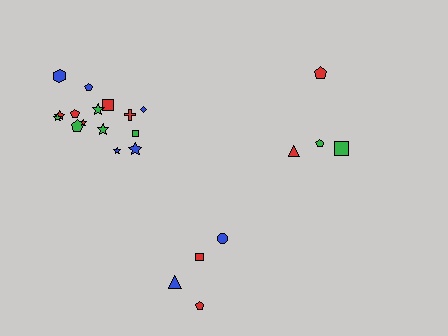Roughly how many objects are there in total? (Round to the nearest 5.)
Roughly 25 objects in total.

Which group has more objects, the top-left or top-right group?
The top-left group.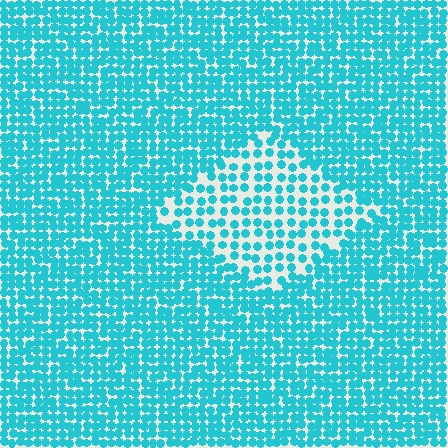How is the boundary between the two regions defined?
The boundary is defined by a change in element density (approximately 1.9x ratio). All elements are the same color, size, and shape.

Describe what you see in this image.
The image contains small cyan elements arranged at two different densities. A diamond-shaped region is visible where the elements are less densely packed than the surrounding area.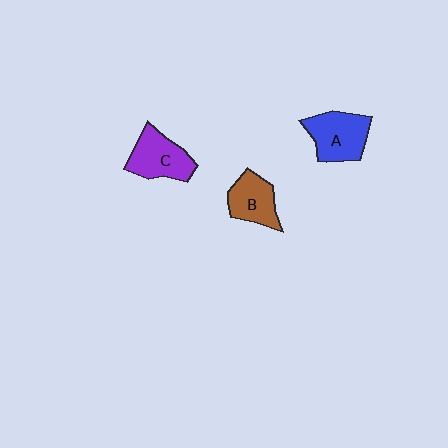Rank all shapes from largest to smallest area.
From largest to smallest: A (blue), C (purple), B (brown).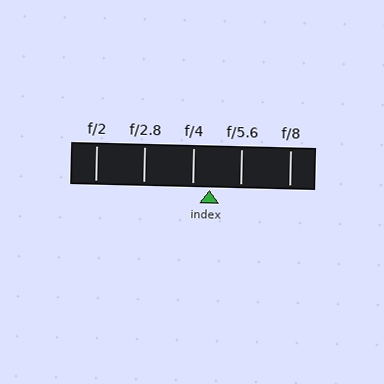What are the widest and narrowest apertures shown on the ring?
The widest aperture shown is f/2 and the narrowest is f/8.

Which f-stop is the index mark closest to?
The index mark is closest to f/4.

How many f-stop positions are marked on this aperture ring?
There are 5 f-stop positions marked.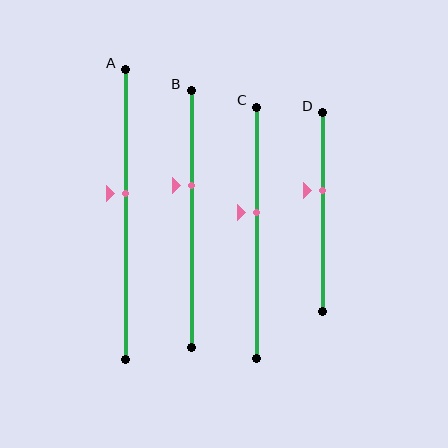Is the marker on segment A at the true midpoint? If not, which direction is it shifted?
No, the marker on segment A is shifted upward by about 7% of the segment length.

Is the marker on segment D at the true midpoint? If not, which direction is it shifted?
No, the marker on segment D is shifted upward by about 11% of the segment length.